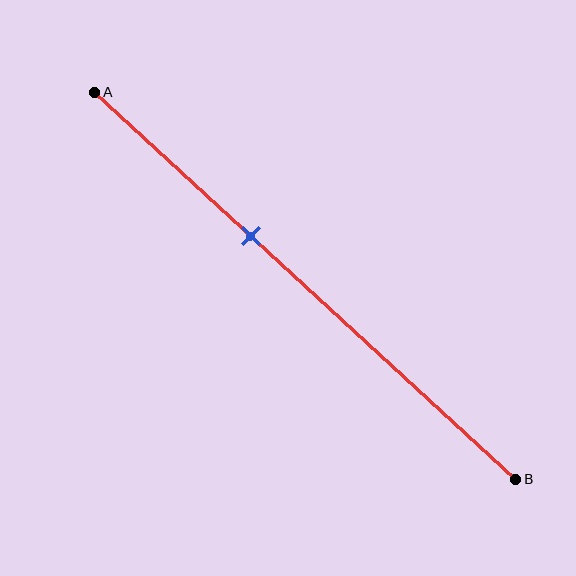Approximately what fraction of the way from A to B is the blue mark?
The blue mark is approximately 35% of the way from A to B.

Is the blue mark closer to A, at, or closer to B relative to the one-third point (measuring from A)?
The blue mark is closer to point B than the one-third point of segment AB.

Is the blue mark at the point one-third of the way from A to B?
No, the mark is at about 35% from A, not at the 33% one-third point.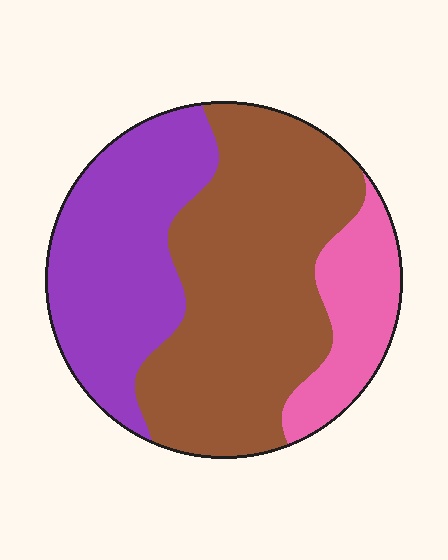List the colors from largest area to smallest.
From largest to smallest: brown, purple, pink.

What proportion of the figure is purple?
Purple takes up about one third (1/3) of the figure.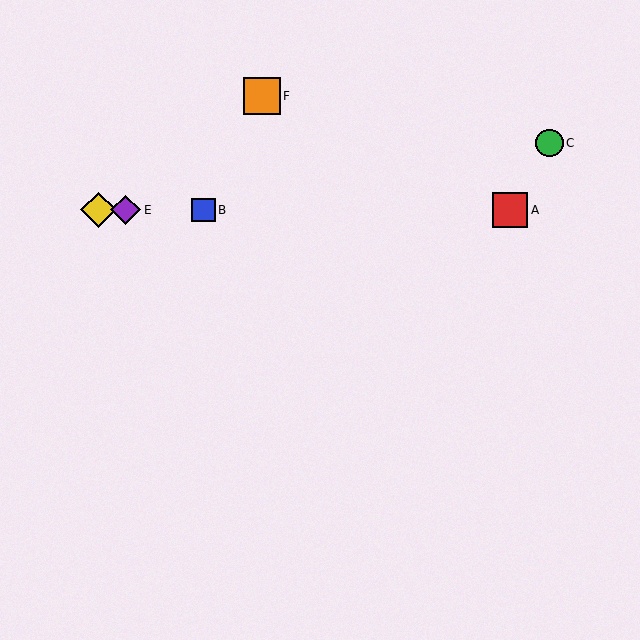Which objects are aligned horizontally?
Objects A, B, D, E are aligned horizontally.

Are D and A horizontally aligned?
Yes, both are at y≈210.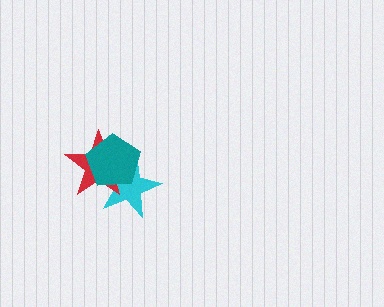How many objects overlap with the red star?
2 objects overlap with the red star.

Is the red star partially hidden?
Yes, it is partially covered by another shape.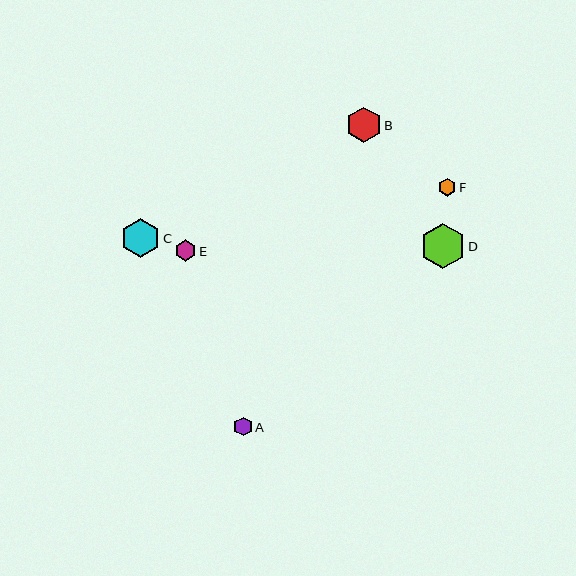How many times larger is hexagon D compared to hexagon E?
Hexagon D is approximately 2.1 times the size of hexagon E.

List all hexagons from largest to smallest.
From largest to smallest: D, C, B, E, A, F.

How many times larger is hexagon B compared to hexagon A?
Hexagon B is approximately 1.8 times the size of hexagon A.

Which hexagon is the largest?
Hexagon D is the largest with a size of approximately 45 pixels.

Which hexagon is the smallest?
Hexagon F is the smallest with a size of approximately 18 pixels.